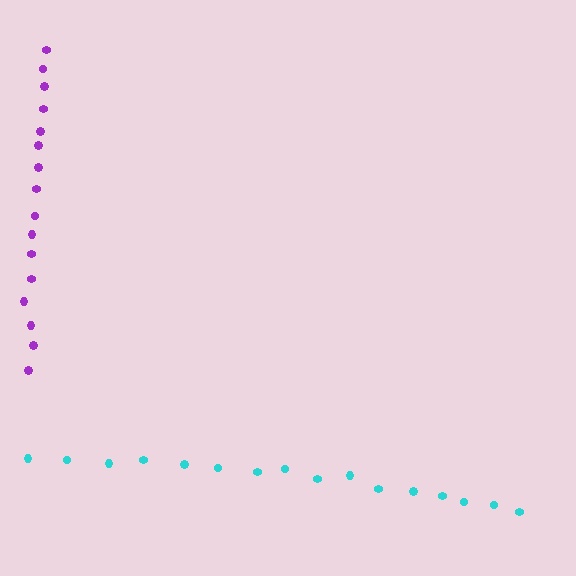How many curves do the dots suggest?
There are 2 distinct paths.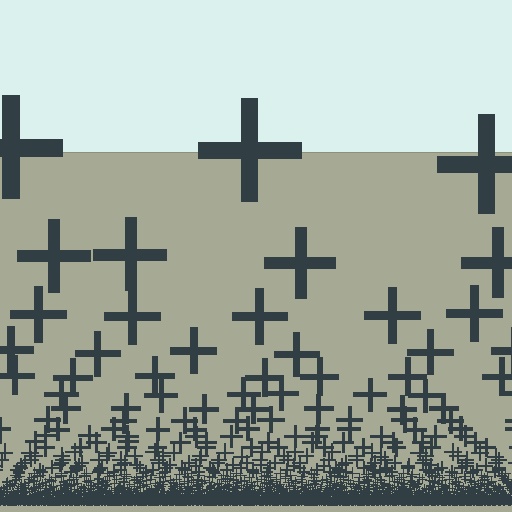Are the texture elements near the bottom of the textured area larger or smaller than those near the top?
Smaller. The gradient is inverted — elements near the bottom are smaller and denser.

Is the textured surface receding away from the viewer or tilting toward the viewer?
The surface appears to tilt toward the viewer. Texture elements get larger and sparser toward the top.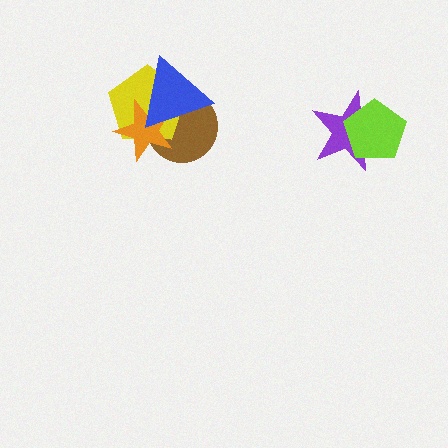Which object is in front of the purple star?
The lime pentagon is in front of the purple star.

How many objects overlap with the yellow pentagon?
3 objects overlap with the yellow pentagon.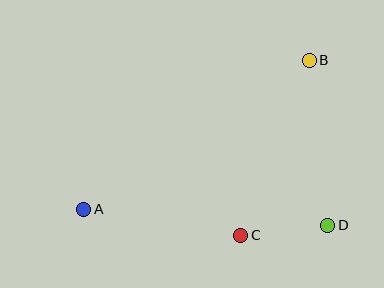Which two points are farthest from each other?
Points A and B are farthest from each other.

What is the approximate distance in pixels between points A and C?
The distance between A and C is approximately 159 pixels.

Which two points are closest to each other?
Points C and D are closest to each other.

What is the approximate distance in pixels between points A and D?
The distance between A and D is approximately 244 pixels.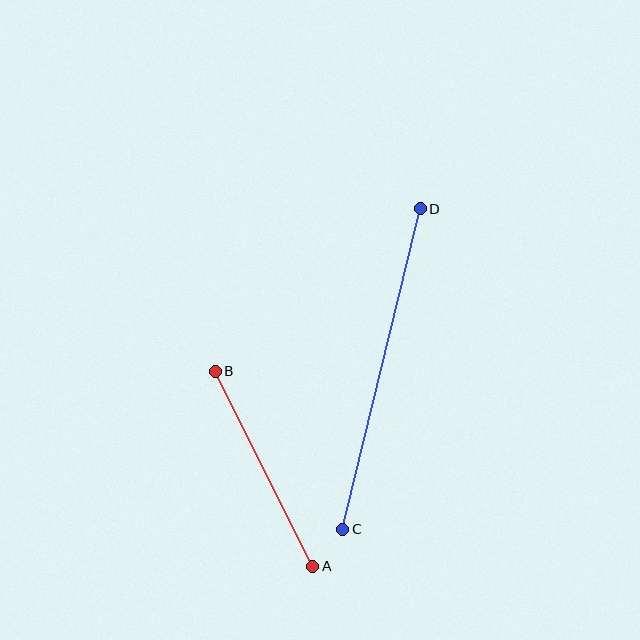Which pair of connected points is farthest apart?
Points C and D are farthest apart.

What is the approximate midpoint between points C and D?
The midpoint is at approximately (382, 369) pixels.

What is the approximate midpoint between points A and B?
The midpoint is at approximately (264, 469) pixels.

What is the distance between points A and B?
The distance is approximately 218 pixels.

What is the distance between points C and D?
The distance is approximately 330 pixels.